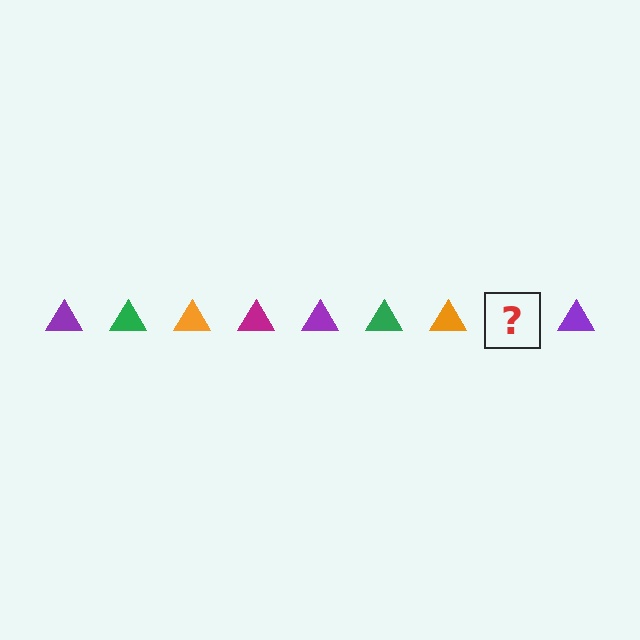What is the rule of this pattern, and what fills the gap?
The rule is that the pattern cycles through purple, green, orange, magenta triangles. The gap should be filled with a magenta triangle.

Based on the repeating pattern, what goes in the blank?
The blank should be a magenta triangle.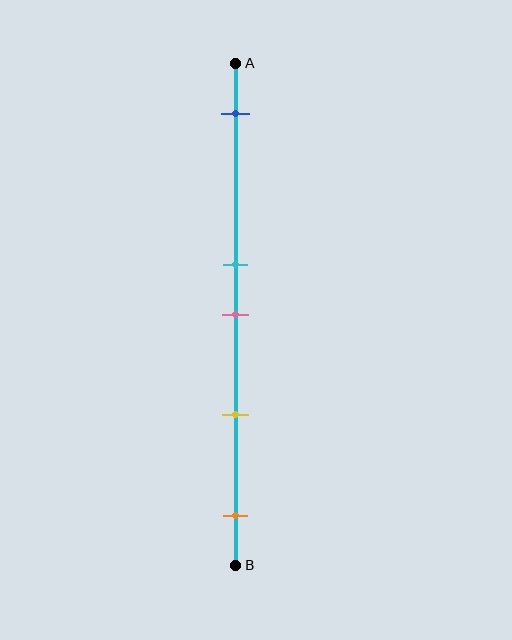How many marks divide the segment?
There are 5 marks dividing the segment.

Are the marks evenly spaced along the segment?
No, the marks are not evenly spaced.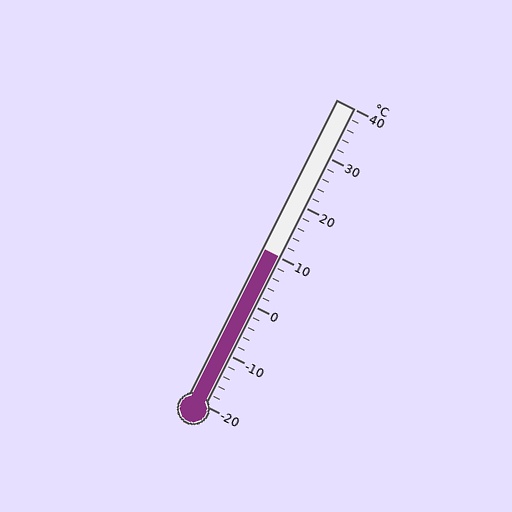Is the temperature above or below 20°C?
The temperature is below 20°C.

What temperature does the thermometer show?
The thermometer shows approximately 10°C.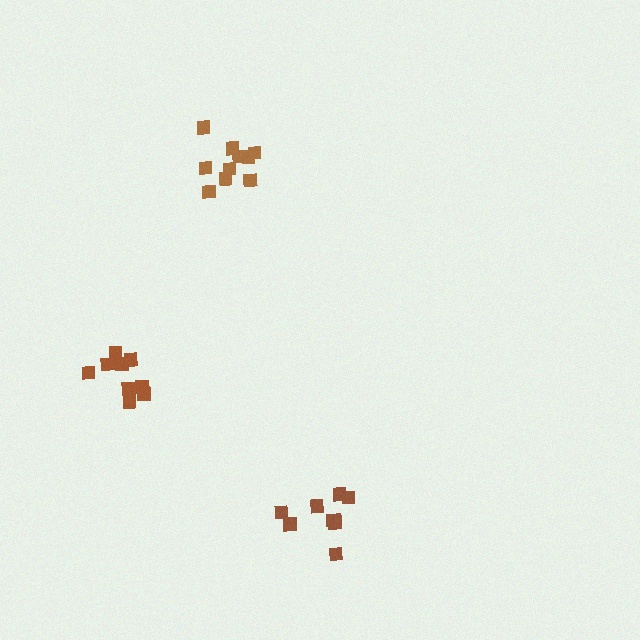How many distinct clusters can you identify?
There are 3 distinct clusters.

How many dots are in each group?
Group 1: 10 dots, Group 2: 10 dots, Group 3: 9 dots (29 total).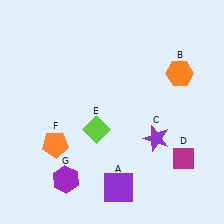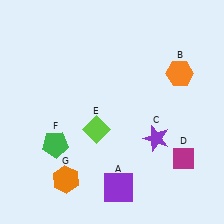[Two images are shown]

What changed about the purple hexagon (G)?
In Image 1, G is purple. In Image 2, it changed to orange.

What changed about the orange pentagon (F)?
In Image 1, F is orange. In Image 2, it changed to green.